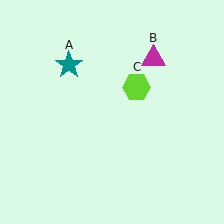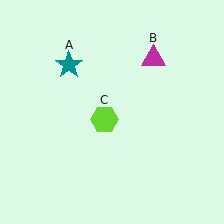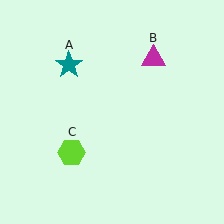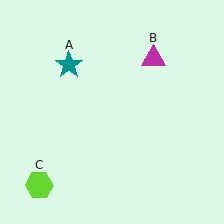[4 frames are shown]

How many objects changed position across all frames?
1 object changed position: lime hexagon (object C).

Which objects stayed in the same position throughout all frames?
Teal star (object A) and magenta triangle (object B) remained stationary.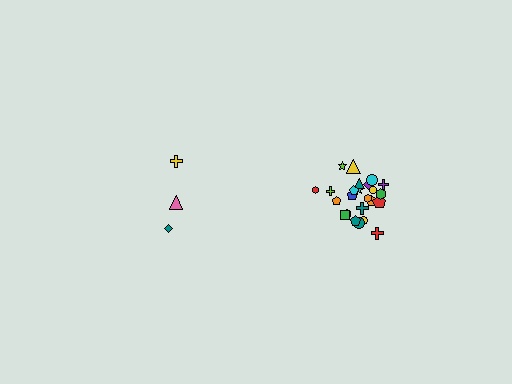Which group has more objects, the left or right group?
The right group.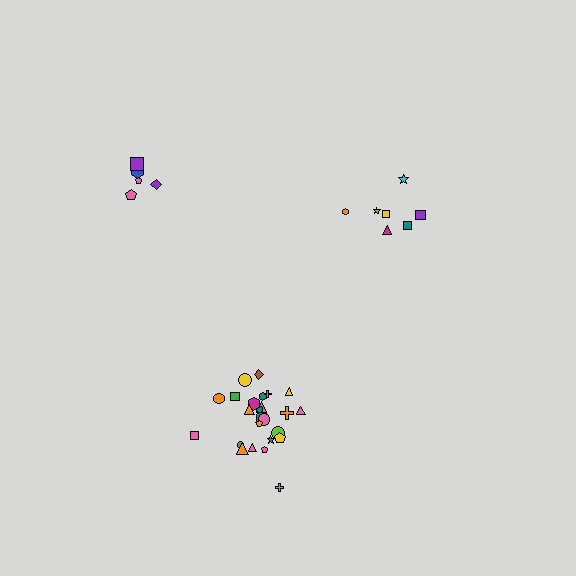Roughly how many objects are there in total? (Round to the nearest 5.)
Roughly 35 objects in total.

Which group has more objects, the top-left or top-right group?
The top-right group.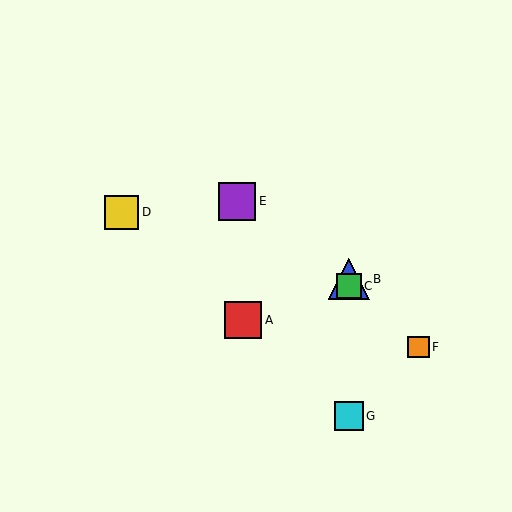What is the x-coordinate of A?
Object A is at x≈243.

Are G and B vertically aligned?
Yes, both are at x≈349.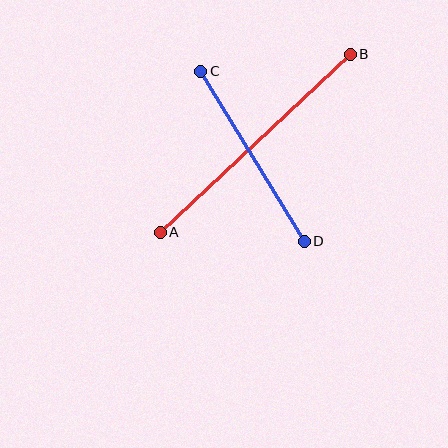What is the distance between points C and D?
The distance is approximately 199 pixels.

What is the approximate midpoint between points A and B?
The midpoint is at approximately (255, 143) pixels.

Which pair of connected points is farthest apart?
Points A and B are farthest apart.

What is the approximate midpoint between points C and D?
The midpoint is at approximately (252, 156) pixels.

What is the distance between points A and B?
The distance is approximately 260 pixels.